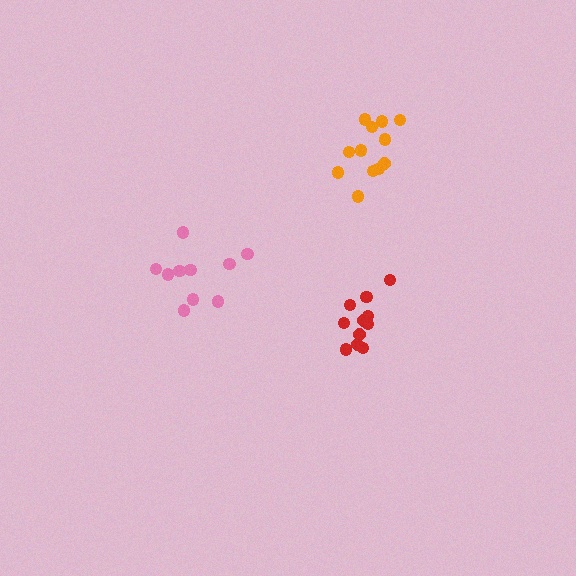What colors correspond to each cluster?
The clusters are colored: red, pink, orange.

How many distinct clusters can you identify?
There are 3 distinct clusters.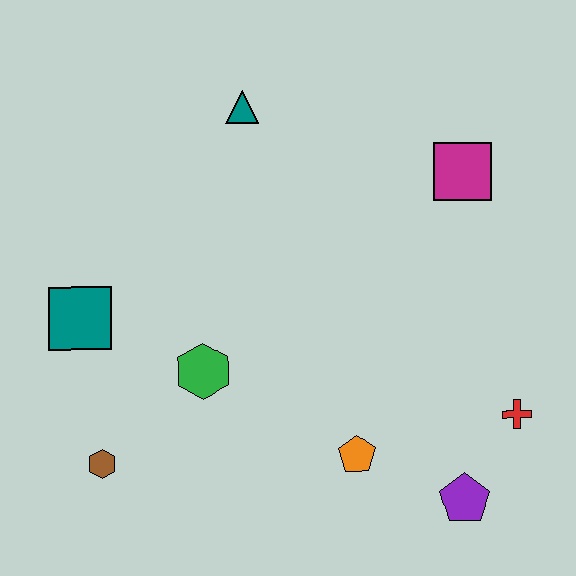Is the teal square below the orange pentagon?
No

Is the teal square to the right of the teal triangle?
No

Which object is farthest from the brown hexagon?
The magenta square is farthest from the brown hexagon.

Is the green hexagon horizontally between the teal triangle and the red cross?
No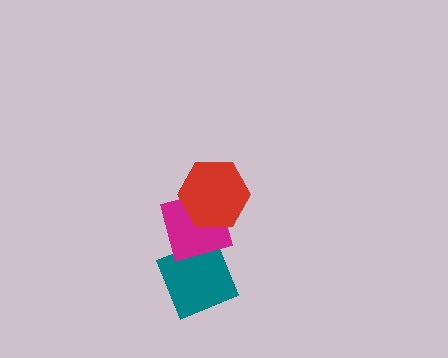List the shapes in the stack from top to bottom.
From top to bottom: the red hexagon, the magenta diamond, the teal diamond.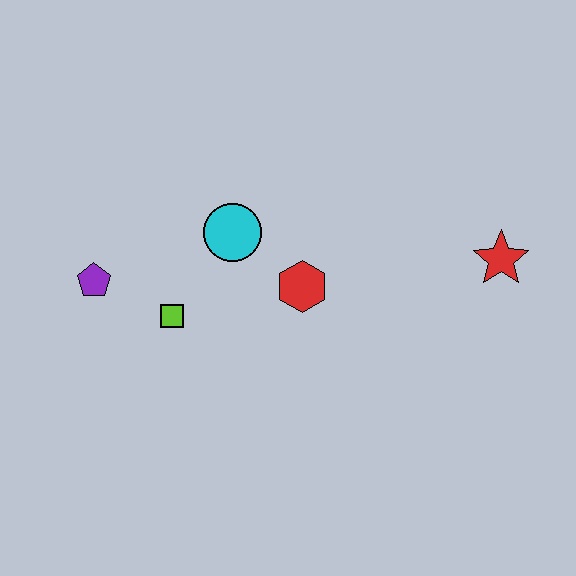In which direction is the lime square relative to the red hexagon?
The lime square is to the left of the red hexagon.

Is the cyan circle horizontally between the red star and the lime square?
Yes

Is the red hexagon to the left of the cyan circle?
No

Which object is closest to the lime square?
The purple pentagon is closest to the lime square.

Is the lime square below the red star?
Yes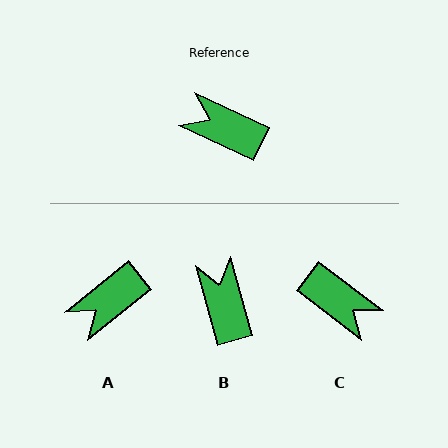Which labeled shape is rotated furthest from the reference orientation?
C, about 169 degrees away.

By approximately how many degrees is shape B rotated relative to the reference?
Approximately 49 degrees clockwise.